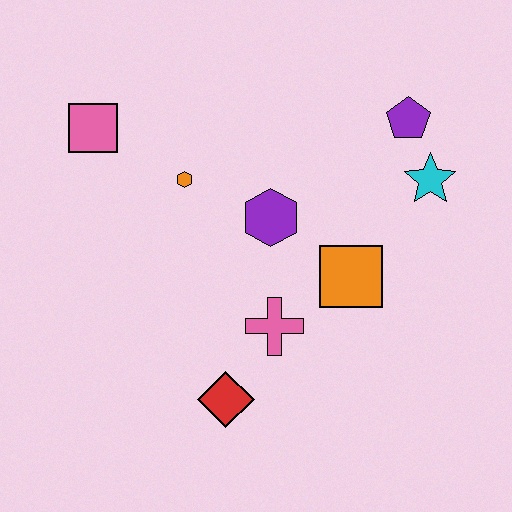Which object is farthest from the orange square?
The pink square is farthest from the orange square.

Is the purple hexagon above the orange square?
Yes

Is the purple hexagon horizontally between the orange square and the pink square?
Yes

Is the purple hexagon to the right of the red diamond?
Yes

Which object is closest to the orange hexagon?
The purple hexagon is closest to the orange hexagon.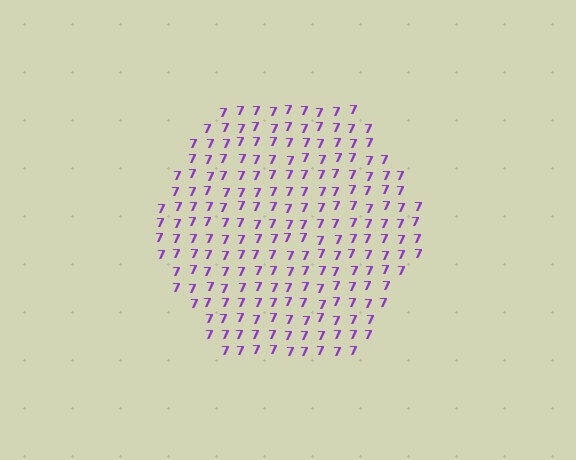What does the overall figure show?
The overall figure shows a hexagon.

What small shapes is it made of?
It is made of small digit 7's.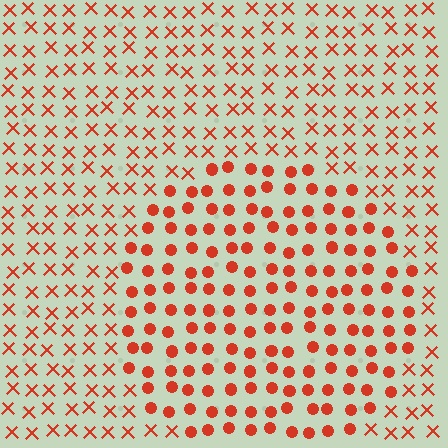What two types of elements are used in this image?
The image uses circles inside the circle region and X marks outside it.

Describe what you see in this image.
The image is filled with small red elements arranged in a uniform grid. A circle-shaped region contains circles, while the surrounding area contains X marks. The boundary is defined purely by the change in element shape.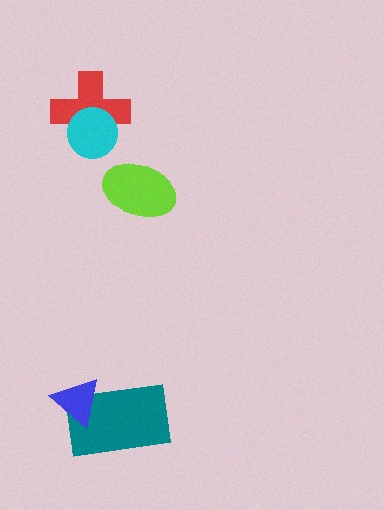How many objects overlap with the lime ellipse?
0 objects overlap with the lime ellipse.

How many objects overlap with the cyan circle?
1 object overlaps with the cyan circle.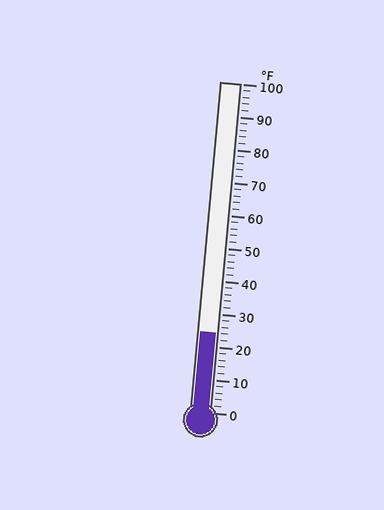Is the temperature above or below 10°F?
The temperature is above 10°F.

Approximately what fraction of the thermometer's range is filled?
The thermometer is filled to approximately 25% of its range.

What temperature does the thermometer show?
The thermometer shows approximately 24°F.